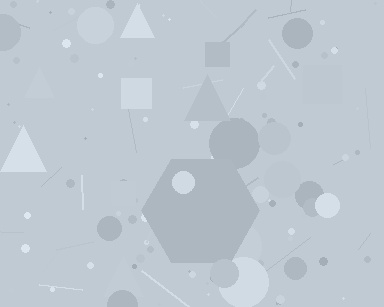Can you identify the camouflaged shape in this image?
The camouflaged shape is a hexagon.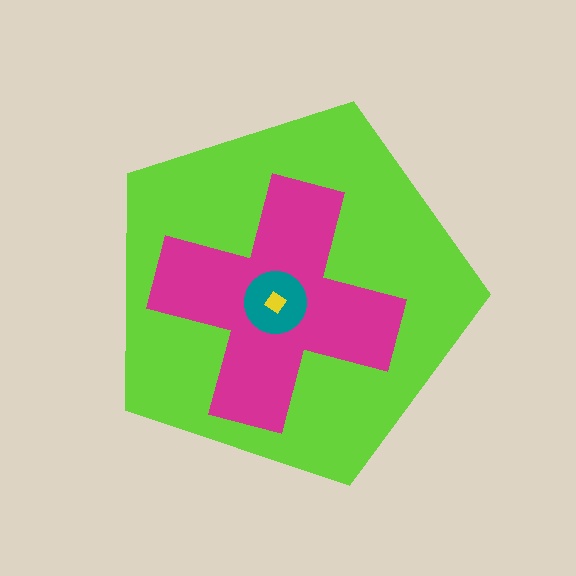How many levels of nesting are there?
4.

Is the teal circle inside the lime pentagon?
Yes.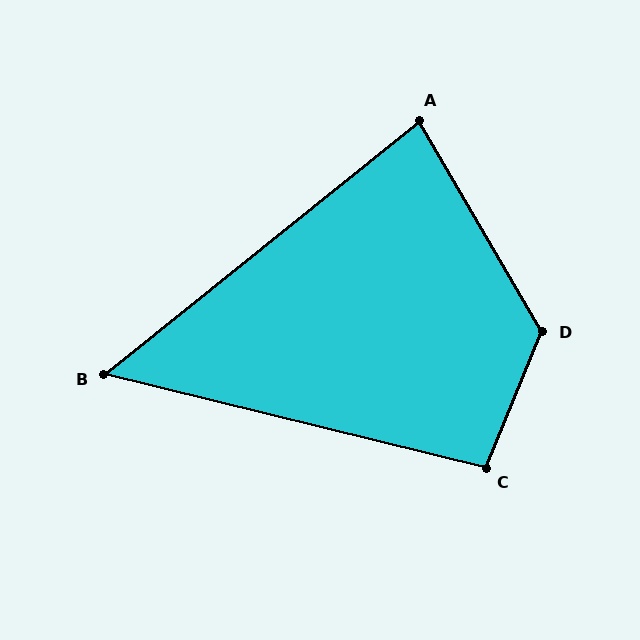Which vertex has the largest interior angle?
D, at approximately 127 degrees.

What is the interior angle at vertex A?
Approximately 81 degrees (acute).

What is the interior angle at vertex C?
Approximately 99 degrees (obtuse).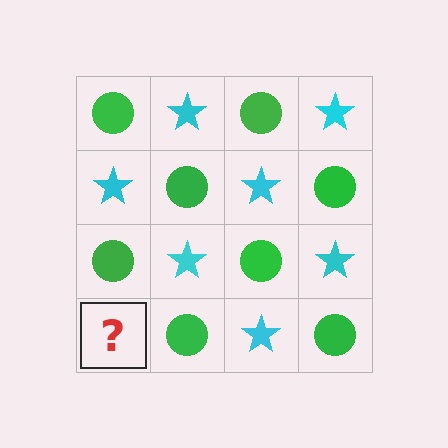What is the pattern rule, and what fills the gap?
The rule is that it alternates green circle and cyan star in a checkerboard pattern. The gap should be filled with a cyan star.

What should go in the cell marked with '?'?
The missing cell should contain a cyan star.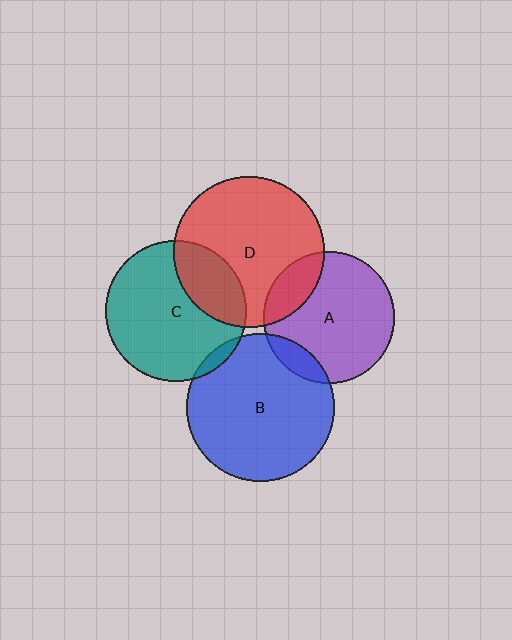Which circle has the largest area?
Circle D (red).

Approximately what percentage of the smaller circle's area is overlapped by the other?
Approximately 5%.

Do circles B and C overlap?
Yes.